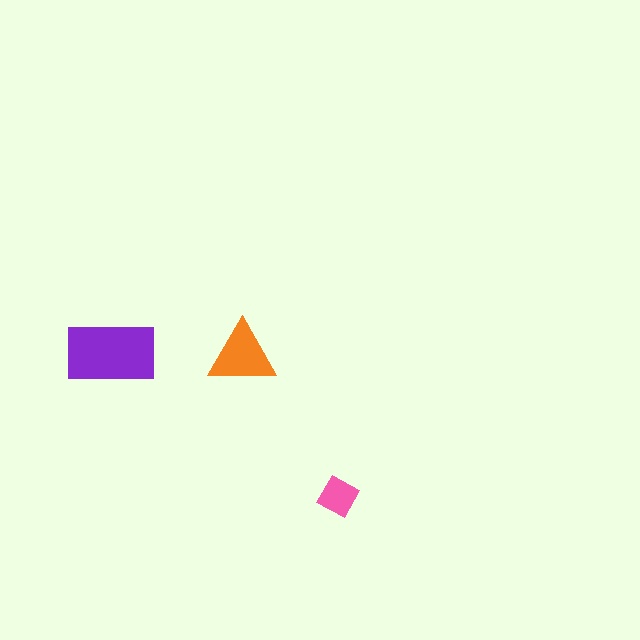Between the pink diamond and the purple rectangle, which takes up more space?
The purple rectangle.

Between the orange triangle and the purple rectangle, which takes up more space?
The purple rectangle.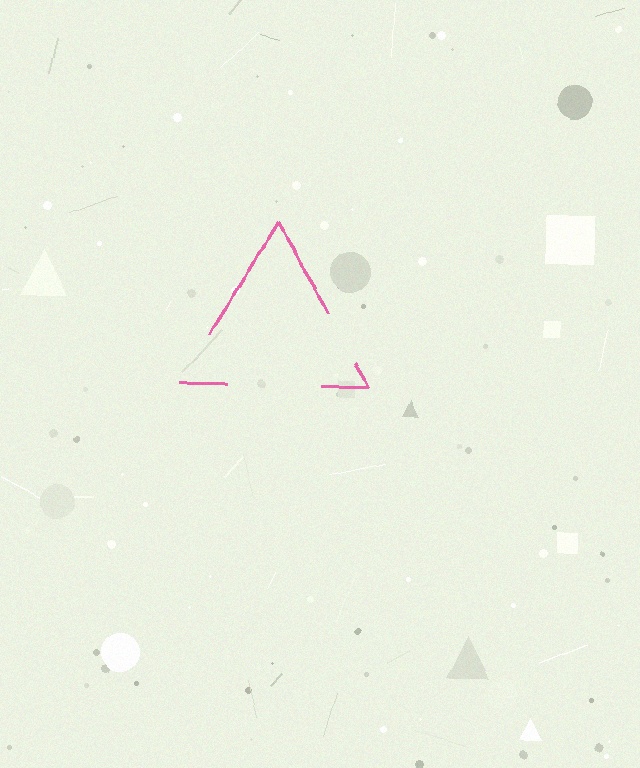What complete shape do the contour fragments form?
The contour fragments form a triangle.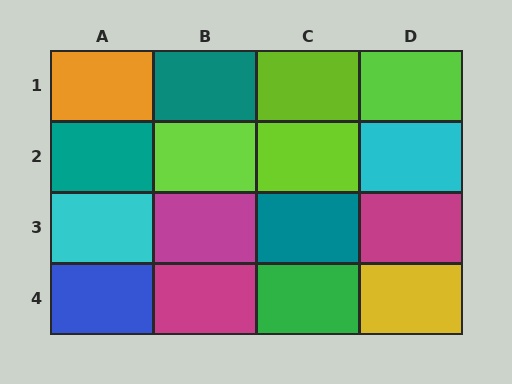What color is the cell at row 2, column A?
Teal.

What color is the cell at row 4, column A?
Blue.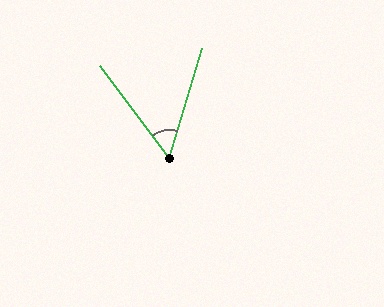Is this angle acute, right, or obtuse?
It is acute.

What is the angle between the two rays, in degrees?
Approximately 54 degrees.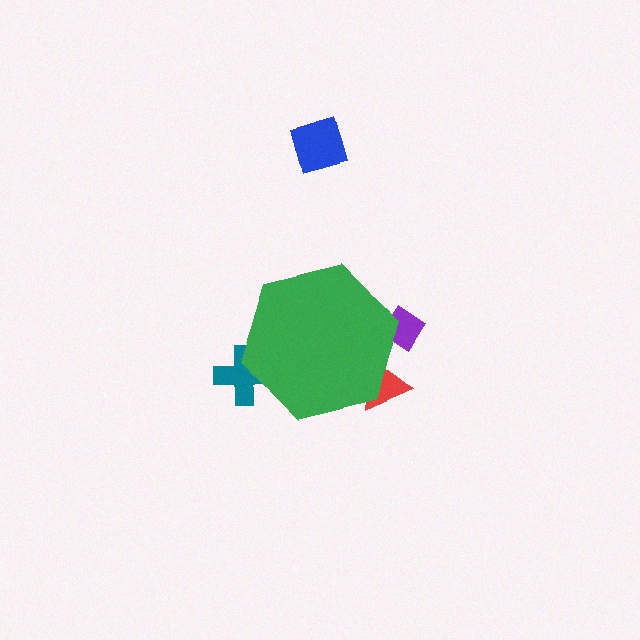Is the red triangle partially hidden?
Yes, the red triangle is partially hidden behind the green hexagon.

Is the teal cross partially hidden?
Yes, the teal cross is partially hidden behind the green hexagon.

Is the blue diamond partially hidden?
No, the blue diamond is fully visible.